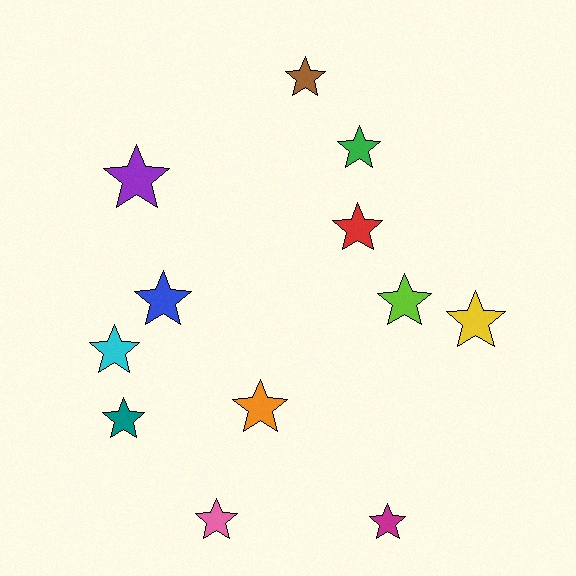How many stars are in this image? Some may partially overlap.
There are 12 stars.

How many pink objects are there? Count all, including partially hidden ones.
There is 1 pink object.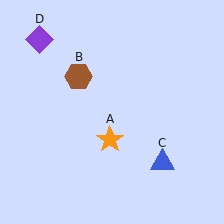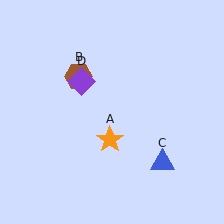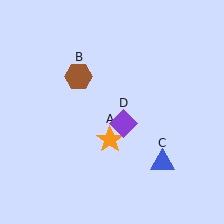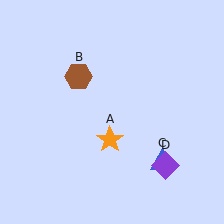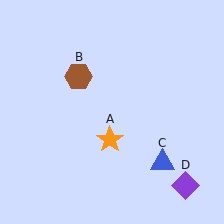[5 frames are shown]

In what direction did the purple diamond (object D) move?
The purple diamond (object D) moved down and to the right.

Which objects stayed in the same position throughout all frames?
Orange star (object A) and brown hexagon (object B) and blue triangle (object C) remained stationary.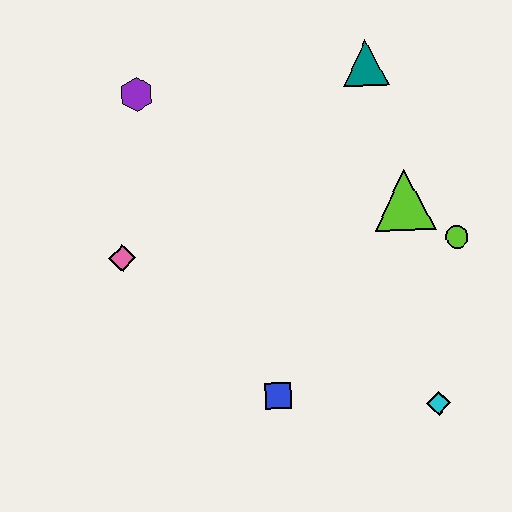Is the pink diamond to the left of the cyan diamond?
Yes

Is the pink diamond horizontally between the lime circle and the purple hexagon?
No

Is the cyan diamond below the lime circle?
Yes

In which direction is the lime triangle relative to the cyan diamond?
The lime triangle is above the cyan diamond.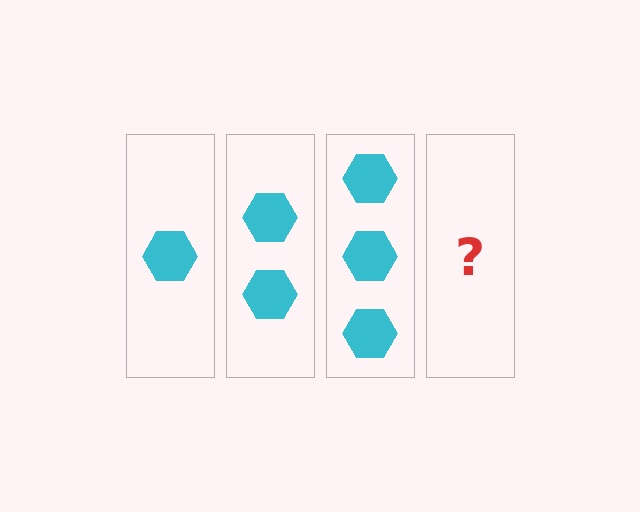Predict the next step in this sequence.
The next step is 4 hexagons.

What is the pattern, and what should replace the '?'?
The pattern is that each step adds one more hexagon. The '?' should be 4 hexagons.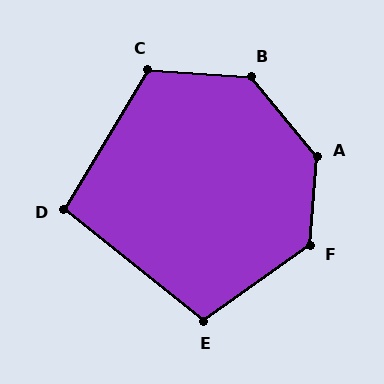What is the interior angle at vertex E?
Approximately 106 degrees (obtuse).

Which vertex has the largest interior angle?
A, at approximately 136 degrees.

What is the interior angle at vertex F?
Approximately 130 degrees (obtuse).